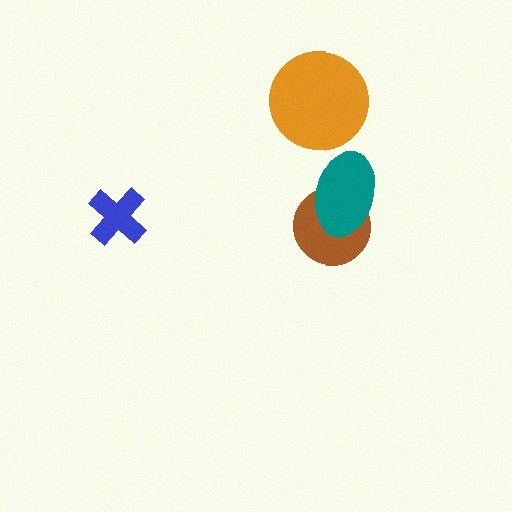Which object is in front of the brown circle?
The teal ellipse is in front of the brown circle.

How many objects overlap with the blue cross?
0 objects overlap with the blue cross.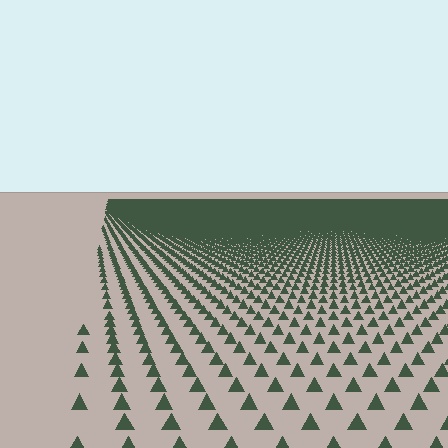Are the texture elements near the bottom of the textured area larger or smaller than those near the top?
Larger. Near the bottom, elements are closer to the viewer and appear at a bigger on-screen size.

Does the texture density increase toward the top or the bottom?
Density increases toward the top.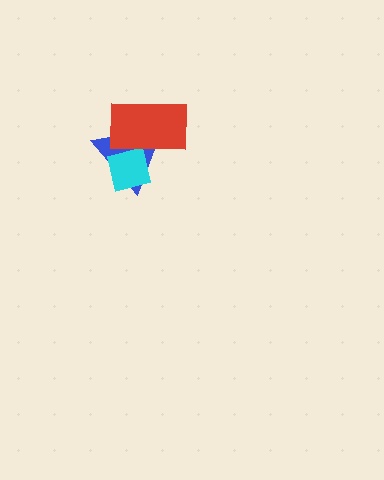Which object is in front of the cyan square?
The red rectangle is in front of the cyan square.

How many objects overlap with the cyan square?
2 objects overlap with the cyan square.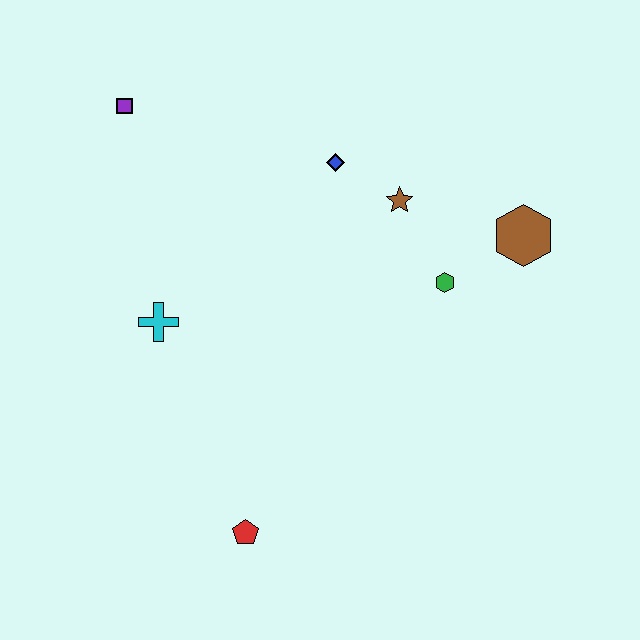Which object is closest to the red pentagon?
The cyan cross is closest to the red pentagon.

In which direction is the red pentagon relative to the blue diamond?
The red pentagon is below the blue diamond.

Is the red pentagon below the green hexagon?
Yes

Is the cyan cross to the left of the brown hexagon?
Yes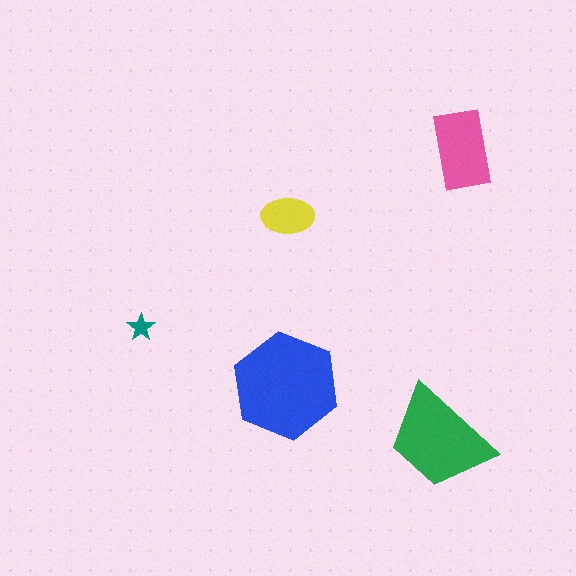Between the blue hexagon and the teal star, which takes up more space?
The blue hexagon.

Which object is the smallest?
The teal star.